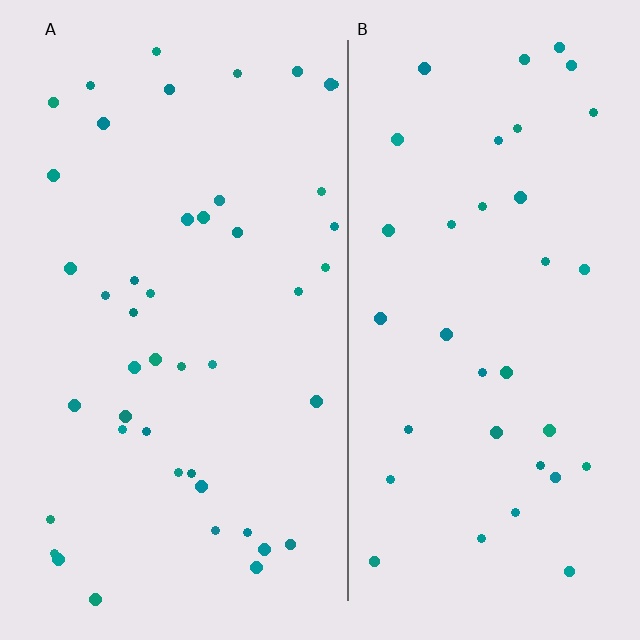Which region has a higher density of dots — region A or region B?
A (the left).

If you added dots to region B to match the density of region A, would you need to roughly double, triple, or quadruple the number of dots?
Approximately double.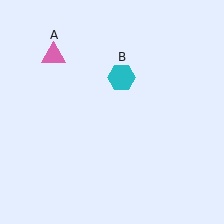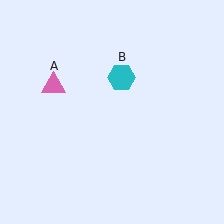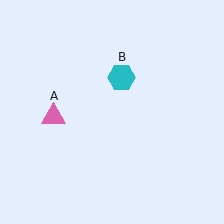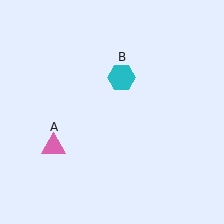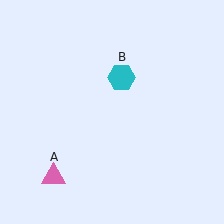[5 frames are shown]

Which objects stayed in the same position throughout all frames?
Cyan hexagon (object B) remained stationary.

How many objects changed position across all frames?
1 object changed position: pink triangle (object A).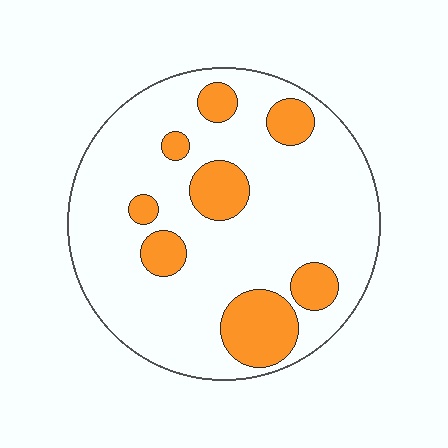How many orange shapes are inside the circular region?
8.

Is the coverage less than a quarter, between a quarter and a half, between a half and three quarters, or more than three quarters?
Less than a quarter.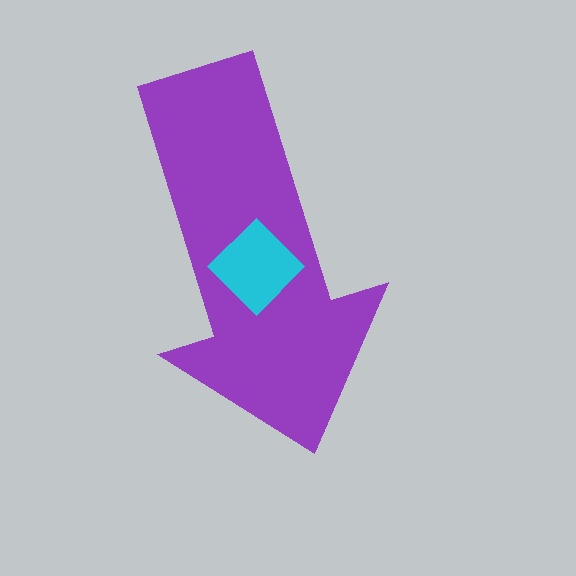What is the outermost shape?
The purple arrow.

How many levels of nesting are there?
2.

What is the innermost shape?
The cyan diamond.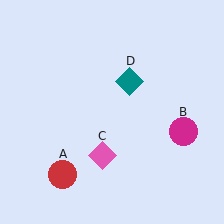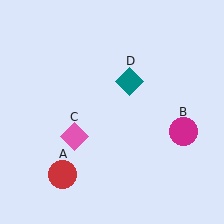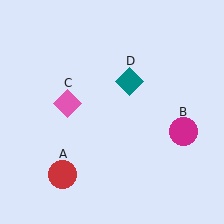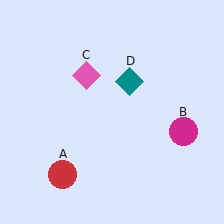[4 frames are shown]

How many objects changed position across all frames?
1 object changed position: pink diamond (object C).